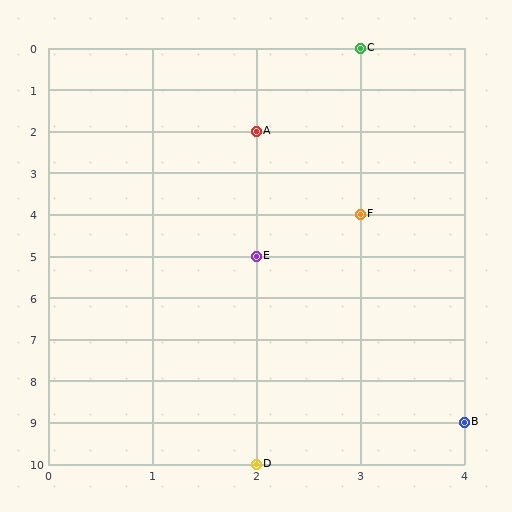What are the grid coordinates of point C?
Point C is at grid coordinates (3, 0).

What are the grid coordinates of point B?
Point B is at grid coordinates (4, 9).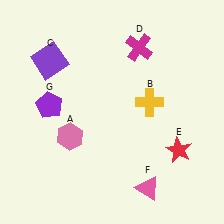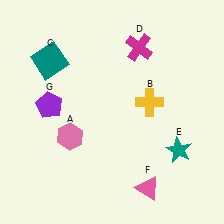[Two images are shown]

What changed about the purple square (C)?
In Image 1, C is purple. In Image 2, it changed to teal.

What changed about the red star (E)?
In Image 1, E is red. In Image 2, it changed to teal.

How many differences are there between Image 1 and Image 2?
There are 2 differences between the two images.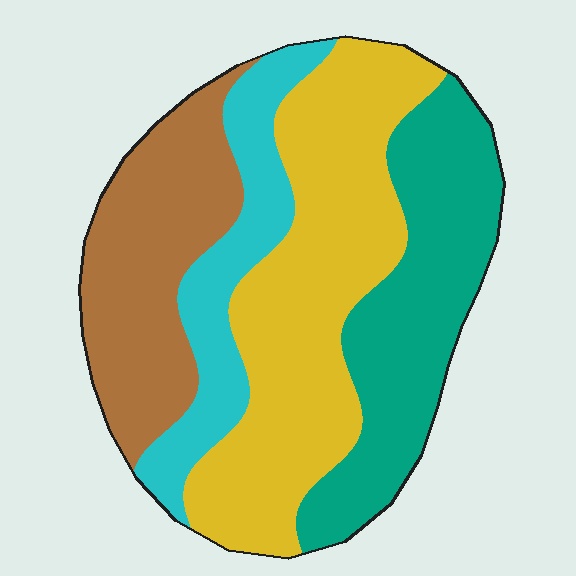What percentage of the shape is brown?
Brown takes up about one fifth (1/5) of the shape.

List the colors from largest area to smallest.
From largest to smallest: yellow, teal, brown, cyan.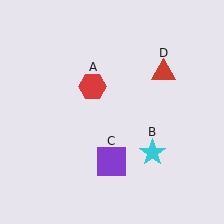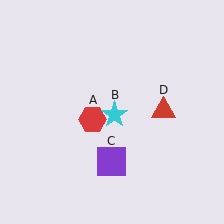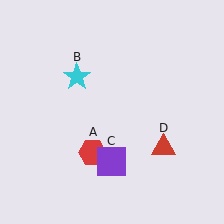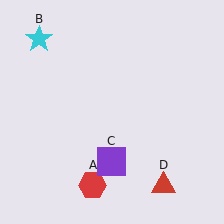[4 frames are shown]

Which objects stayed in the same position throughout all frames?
Purple square (object C) remained stationary.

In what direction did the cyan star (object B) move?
The cyan star (object B) moved up and to the left.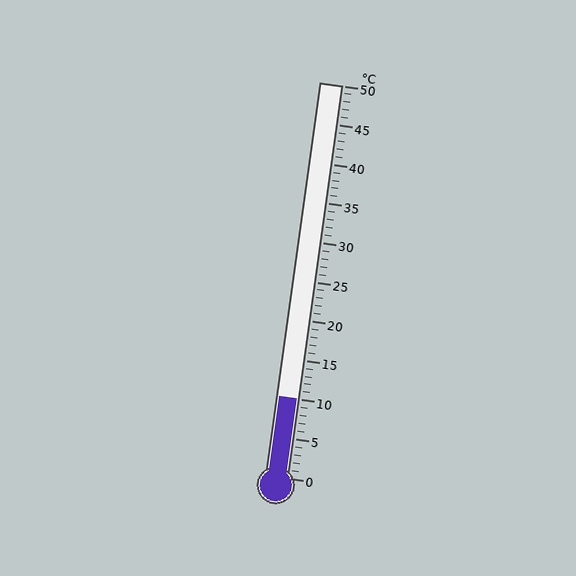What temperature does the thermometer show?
The thermometer shows approximately 10°C.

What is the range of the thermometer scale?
The thermometer scale ranges from 0°C to 50°C.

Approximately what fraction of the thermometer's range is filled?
The thermometer is filled to approximately 20% of its range.